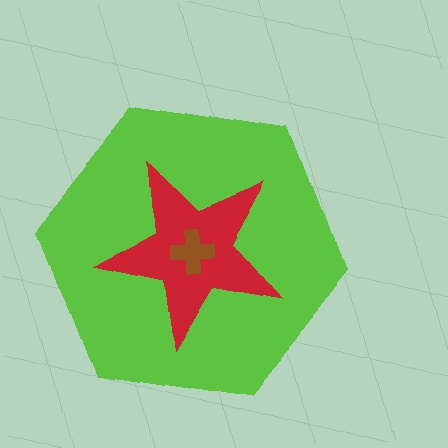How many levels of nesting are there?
3.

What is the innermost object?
The brown cross.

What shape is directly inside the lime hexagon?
The red star.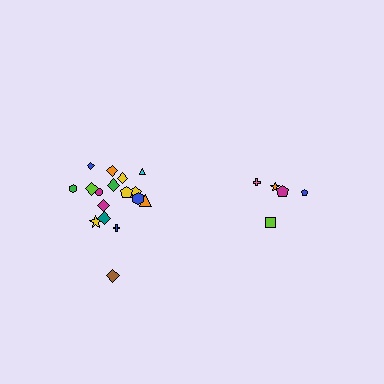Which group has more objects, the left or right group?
The left group.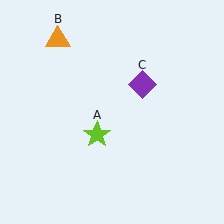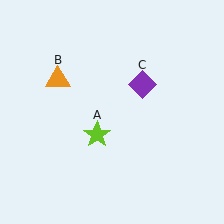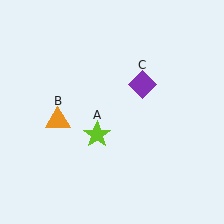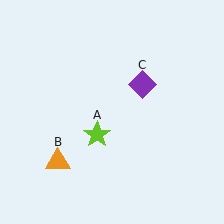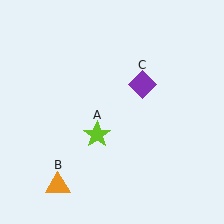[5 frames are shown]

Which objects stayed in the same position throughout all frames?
Lime star (object A) and purple diamond (object C) remained stationary.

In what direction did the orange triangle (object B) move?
The orange triangle (object B) moved down.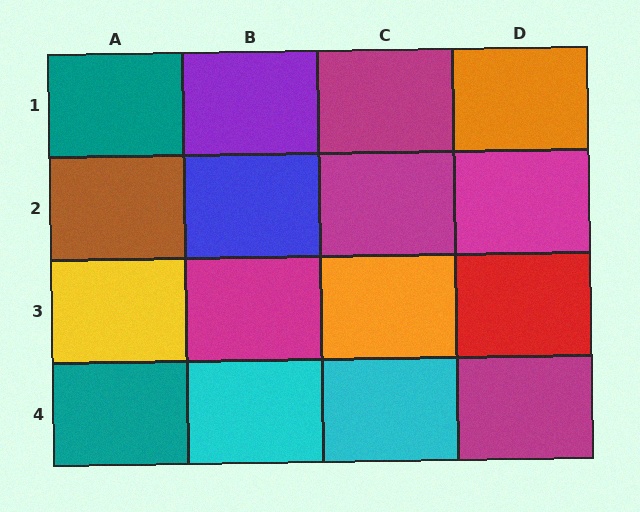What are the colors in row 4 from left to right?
Teal, cyan, cyan, magenta.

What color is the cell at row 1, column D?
Orange.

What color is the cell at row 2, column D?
Magenta.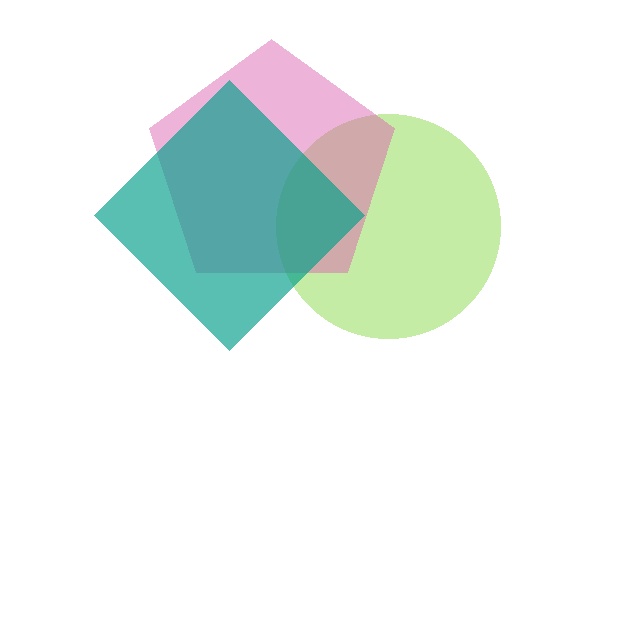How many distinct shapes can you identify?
There are 3 distinct shapes: a lime circle, a pink pentagon, a teal diamond.